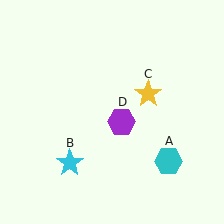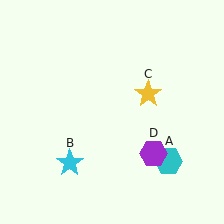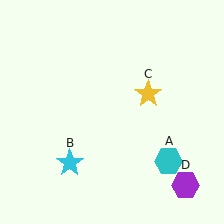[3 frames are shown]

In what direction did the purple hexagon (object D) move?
The purple hexagon (object D) moved down and to the right.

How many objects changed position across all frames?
1 object changed position: purple hexagon (object D).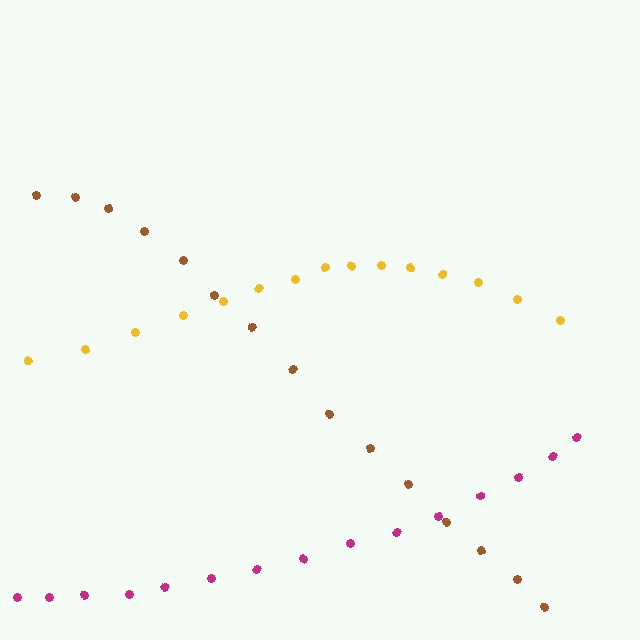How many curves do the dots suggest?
There are 3 distinct paths.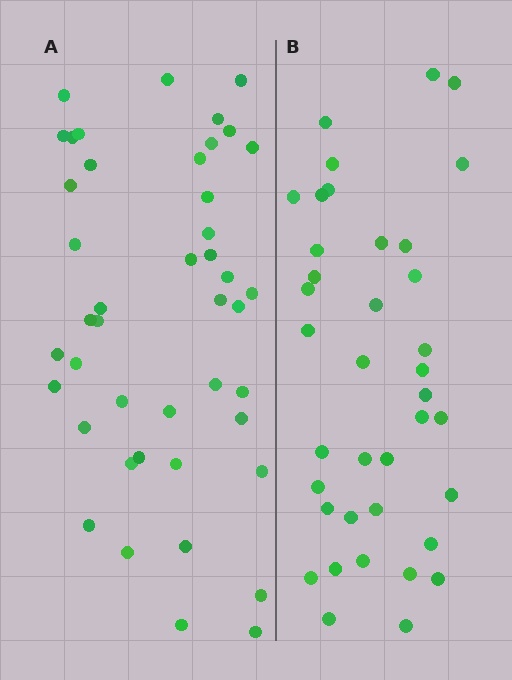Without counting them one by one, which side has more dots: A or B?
Region A (the left region) has more dots.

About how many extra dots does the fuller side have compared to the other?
Region A has about 6 more dots than region B.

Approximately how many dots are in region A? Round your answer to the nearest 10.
About 40 dots. (The exact count is 44, which rounds to 40.)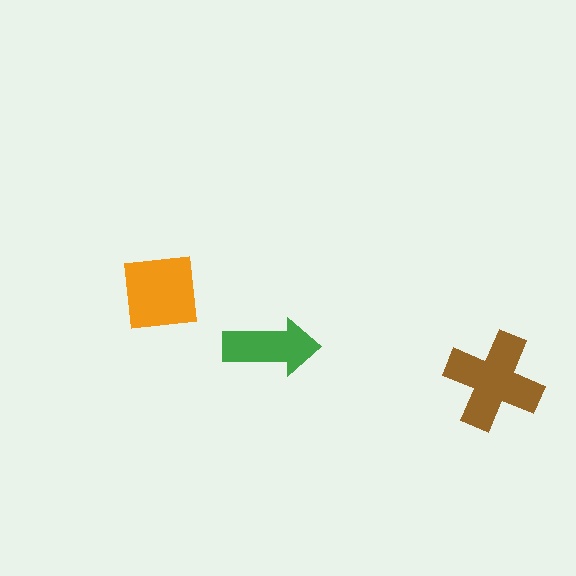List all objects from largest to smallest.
The brown cross, the orange square, the green arrow.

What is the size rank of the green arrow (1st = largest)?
3rd.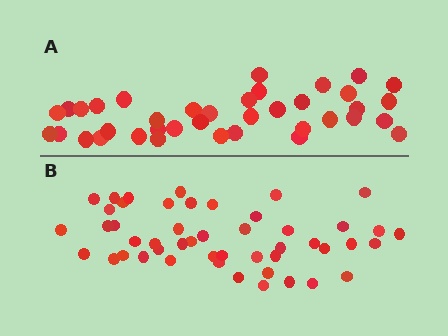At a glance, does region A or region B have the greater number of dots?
Region B (the bottom region) has more dots.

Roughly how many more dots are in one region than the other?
Region B has roughly 10 or so more dots than region A.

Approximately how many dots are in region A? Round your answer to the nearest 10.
About 40 dots. (The exact count is 38, which rounds to 40.)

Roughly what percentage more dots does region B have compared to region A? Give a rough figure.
About 25% more.